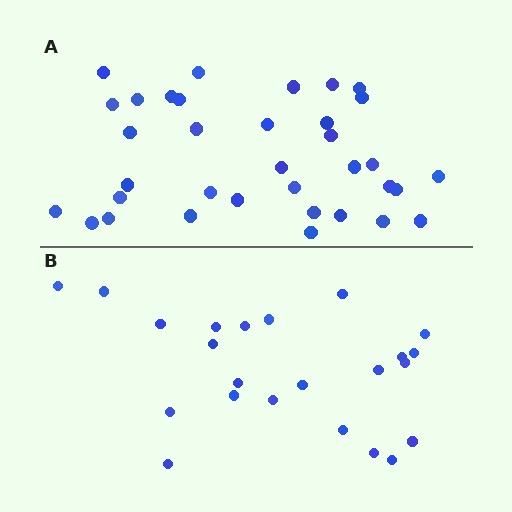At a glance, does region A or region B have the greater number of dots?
Region A (the top region) has more dots.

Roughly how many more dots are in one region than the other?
Region A has roughly 12 or so more dots than region B.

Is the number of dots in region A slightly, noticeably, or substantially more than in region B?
Region A has substantially more. The ratio is roughly 1.5 to 1.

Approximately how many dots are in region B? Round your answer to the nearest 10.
About 20 dots. (The exact count is 23, which rounds to 20.)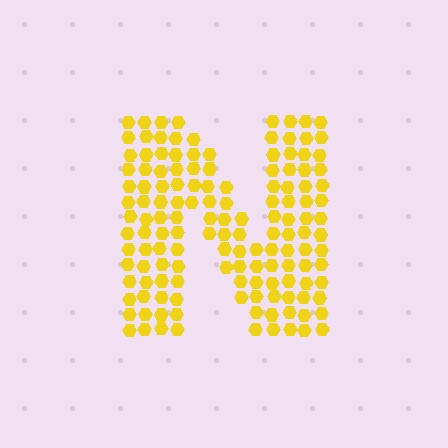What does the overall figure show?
The overall figure shows the letter N.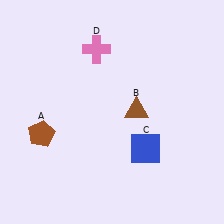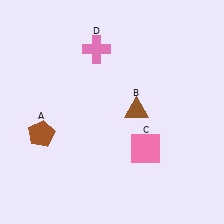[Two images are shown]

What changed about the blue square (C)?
In Image 1, C is blue. In Image 2, it changed to pink.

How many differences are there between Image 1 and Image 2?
There is 1 difference between the two images.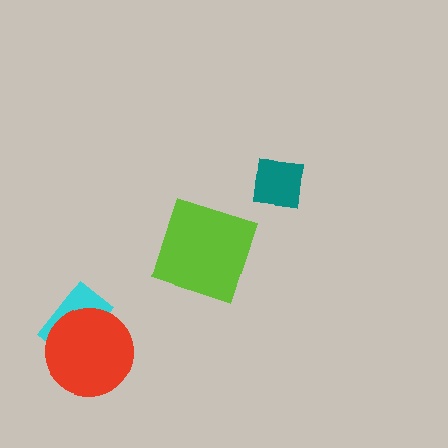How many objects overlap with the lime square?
0 objects overlap with the lime square.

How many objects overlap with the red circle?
1 object overlaps with the red circle.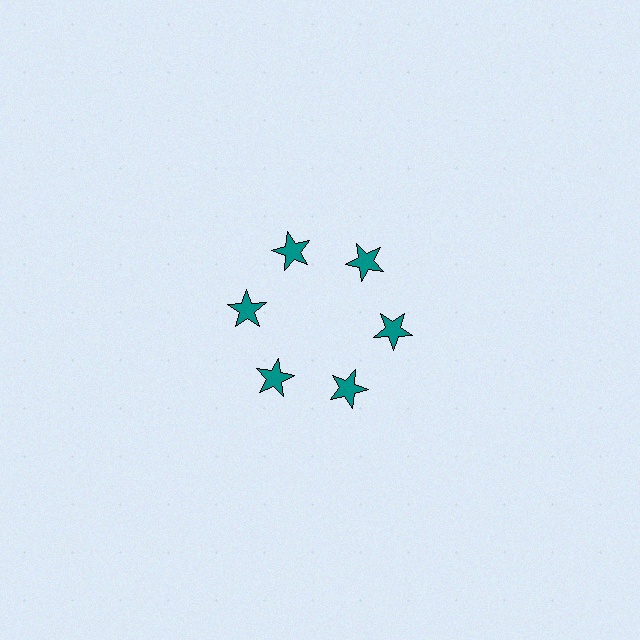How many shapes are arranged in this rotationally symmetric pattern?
There are 6 shapes, arranged in 6 groups of 1.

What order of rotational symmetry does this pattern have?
This pattern has 6-fold rotational symmetry.